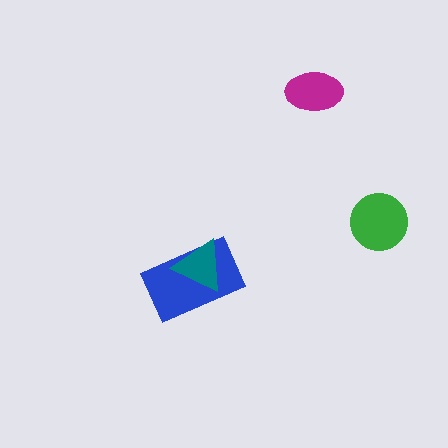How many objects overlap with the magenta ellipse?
0 objects overlap with the magenta ellipse.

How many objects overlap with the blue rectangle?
1 object overlaps with the blue rectangle.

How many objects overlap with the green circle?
0 objects overlap with the green circle.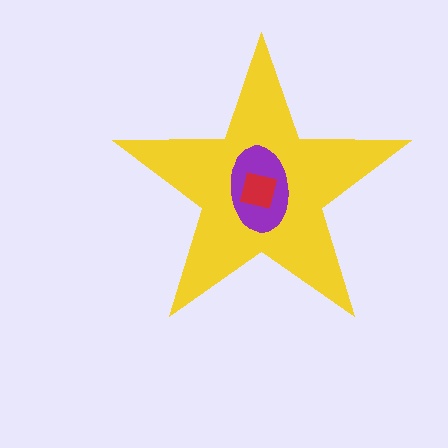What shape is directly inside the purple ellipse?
The red square.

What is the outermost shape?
The yellow star.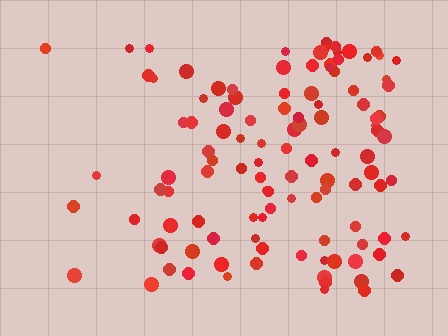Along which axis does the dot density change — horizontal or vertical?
Horizontal.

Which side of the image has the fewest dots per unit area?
The left.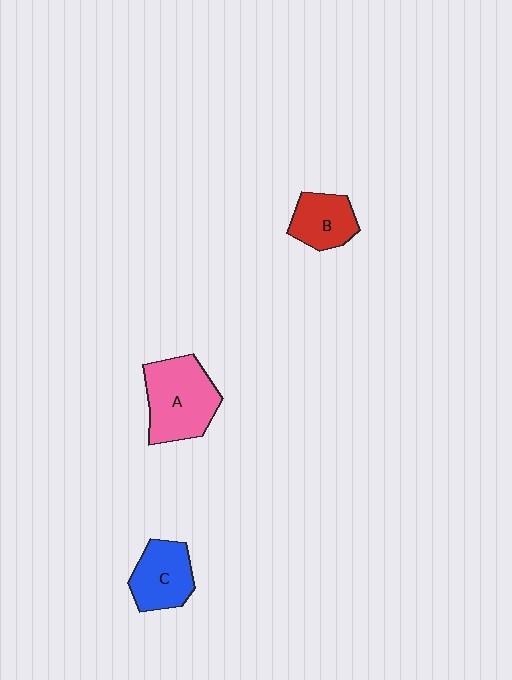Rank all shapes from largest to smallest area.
From largest to smallest: A (pink), C (blue), B (red).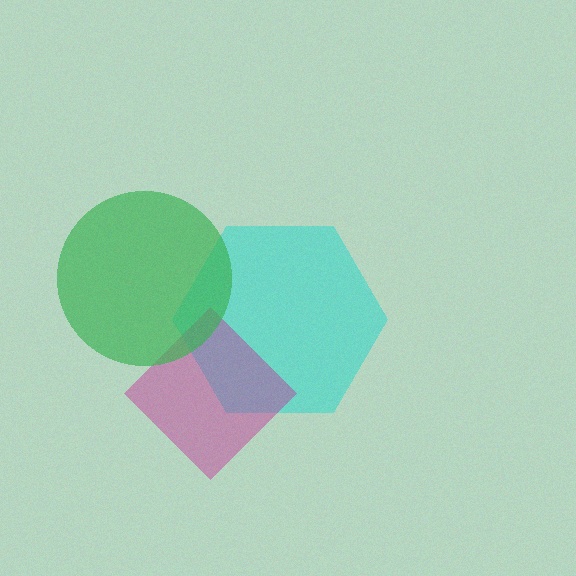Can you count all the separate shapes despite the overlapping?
Yes, there are 3 separate shapes.